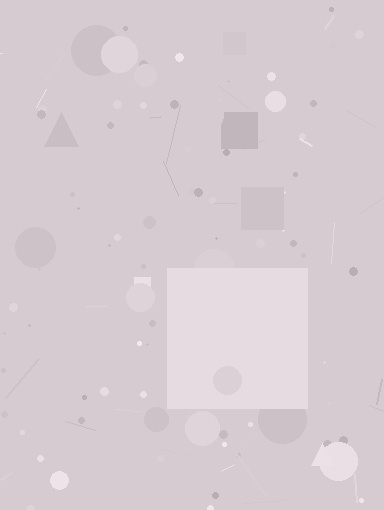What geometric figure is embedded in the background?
A square is embedded in the background.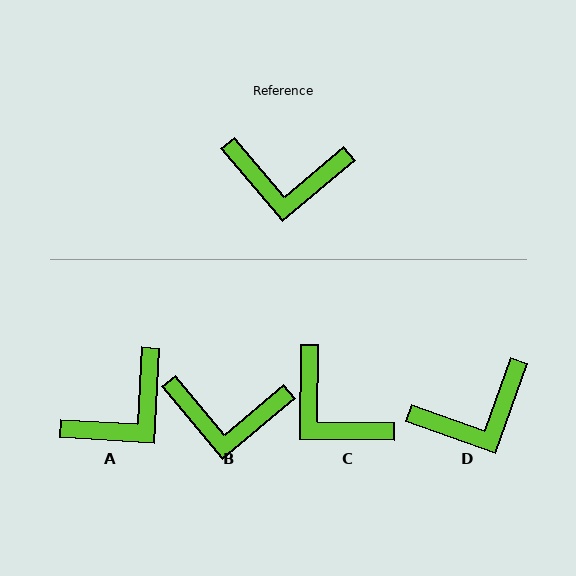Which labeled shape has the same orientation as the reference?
B.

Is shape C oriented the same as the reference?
No, it is off by about 41 degrees.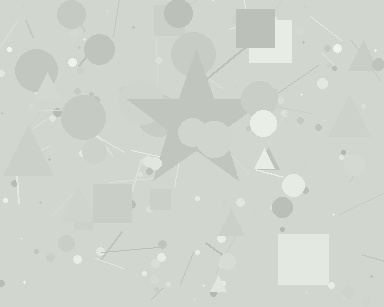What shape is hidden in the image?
A star is hidden in the image.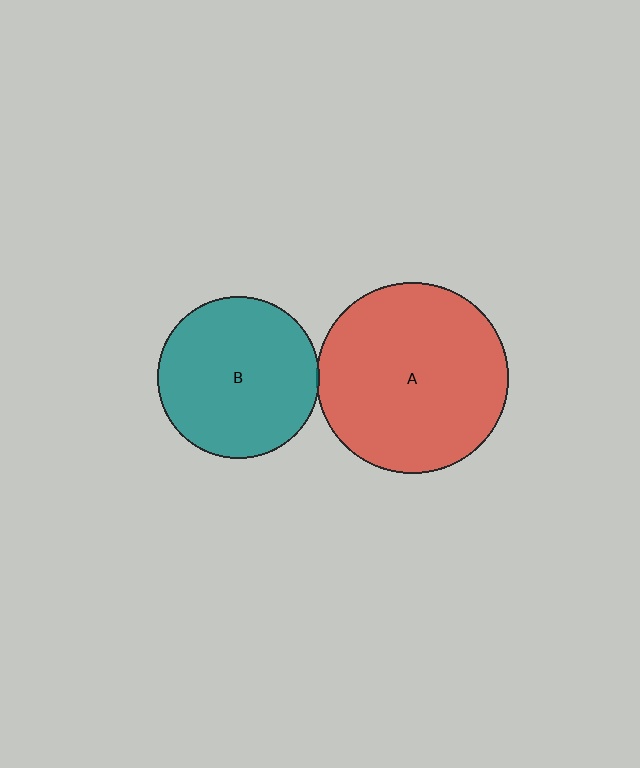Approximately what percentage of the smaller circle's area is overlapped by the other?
Approximately 5%.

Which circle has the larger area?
Circle A (red).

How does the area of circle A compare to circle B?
Approximately 1.4 times.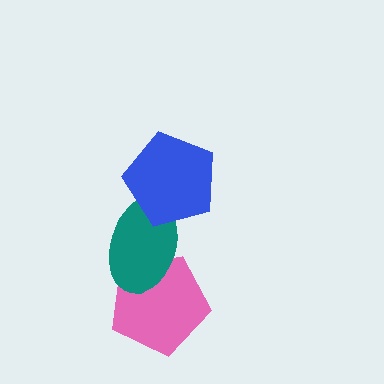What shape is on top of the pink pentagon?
The teal ellipse is on top of the pink pentagon.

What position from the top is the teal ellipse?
The teal ellipse is 2nd from the top.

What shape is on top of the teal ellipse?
The blue pentagon is on top of the teal ellipse.